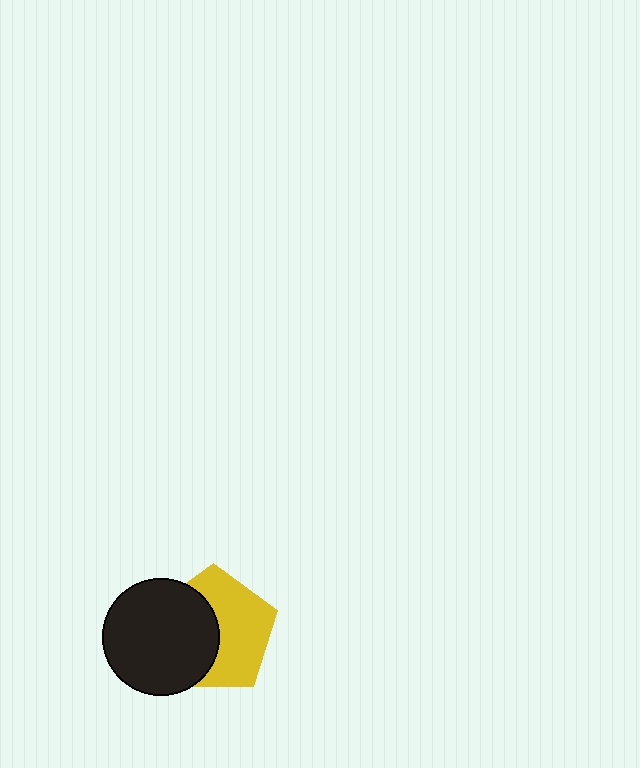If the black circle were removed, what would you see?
You would see the complete yellow pentagon.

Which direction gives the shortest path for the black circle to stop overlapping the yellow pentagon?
Moving left gives the shortest separation.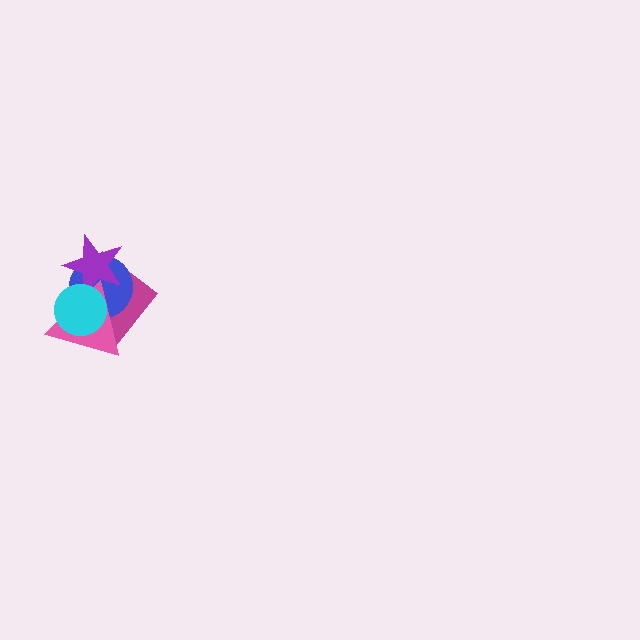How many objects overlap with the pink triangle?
4 objects overlap with the pink triangle.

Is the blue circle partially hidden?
Yes, it is partially covered by another shape.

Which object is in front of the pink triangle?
The cyan circle is in front of the pink triangle.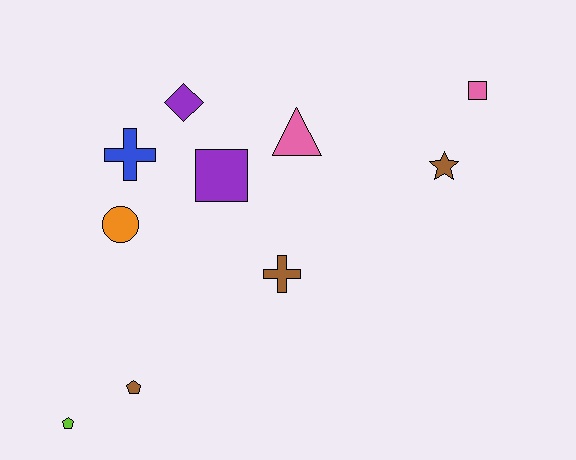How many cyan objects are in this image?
There are no cyan objects.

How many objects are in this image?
There are 10 objects.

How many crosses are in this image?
There are 2 crosses.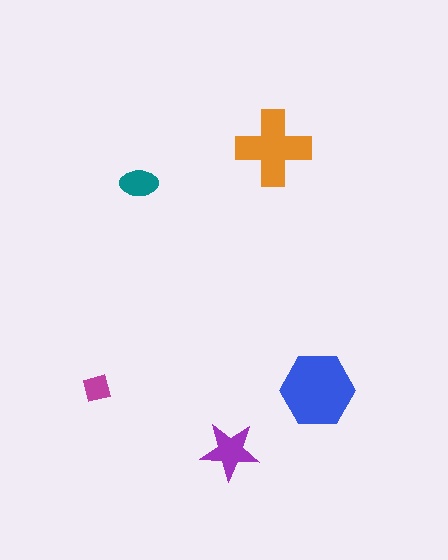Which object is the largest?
The blue hexagon.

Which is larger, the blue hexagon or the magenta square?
The blue hexagon.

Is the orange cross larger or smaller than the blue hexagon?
Smaller.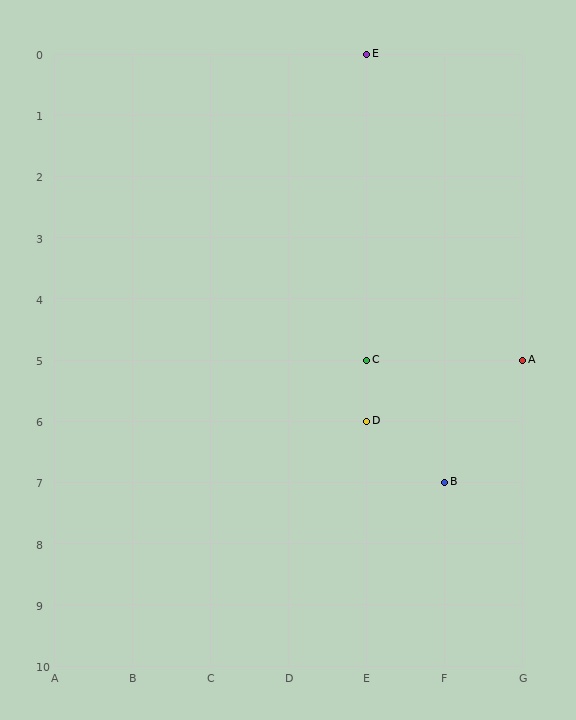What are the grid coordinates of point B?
Point B is at grid coordinates (F, 7).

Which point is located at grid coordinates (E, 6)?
Point D is at (E, 6).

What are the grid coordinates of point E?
Point E is at grid coordinates (E, 0).